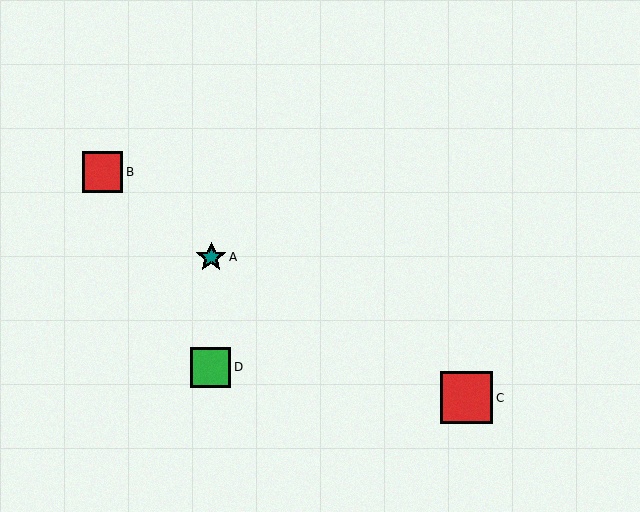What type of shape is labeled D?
Shape D is a green square.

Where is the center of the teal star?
The center of the teal star is at (211, 257).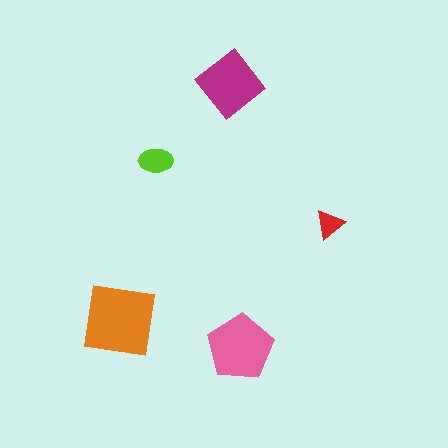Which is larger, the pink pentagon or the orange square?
The orange square.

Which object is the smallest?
The red triangle.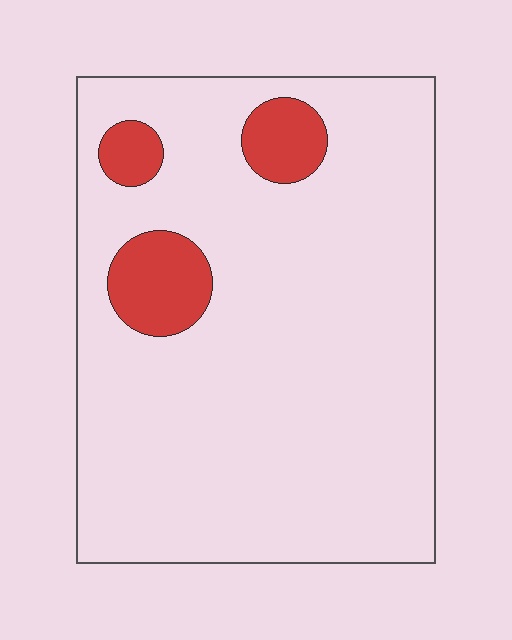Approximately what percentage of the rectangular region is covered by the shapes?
Approximately 10%.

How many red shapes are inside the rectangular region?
3.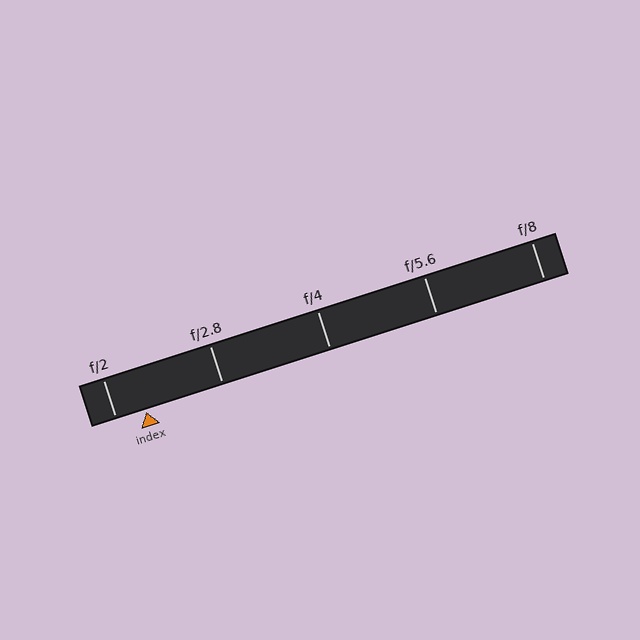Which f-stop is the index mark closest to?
The index mark is closest to f/2.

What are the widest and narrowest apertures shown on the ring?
The widest aperture shown is f/2 and the narrowest is f/8.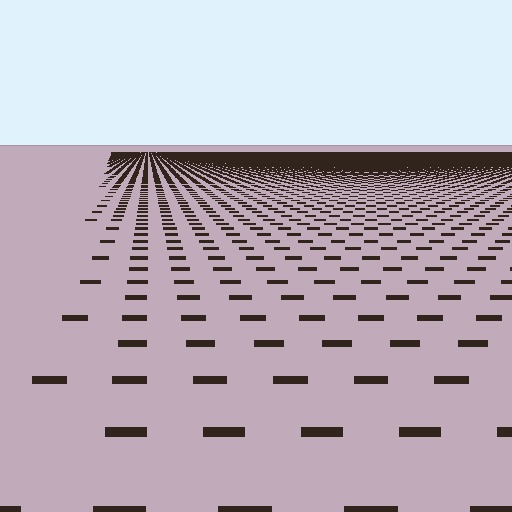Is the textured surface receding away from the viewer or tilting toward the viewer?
The surface is receding away from the viewer. Texture elements get smaller and denser toward the top.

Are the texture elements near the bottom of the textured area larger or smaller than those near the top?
Larger. Near the bottom, elements are closer to the viewer and appear at a bigger on-screen size.